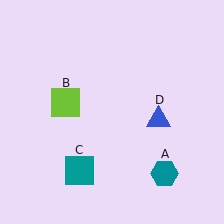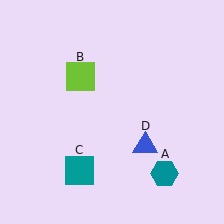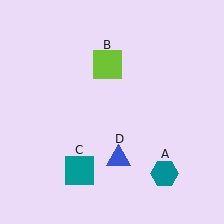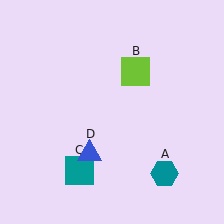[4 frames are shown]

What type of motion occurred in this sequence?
The lime square (object B), blue triangle (object D) rotated clockwise around the center of the scene.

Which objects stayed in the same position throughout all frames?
Teal hexagon (object A) and teal square (object C) remained stationary.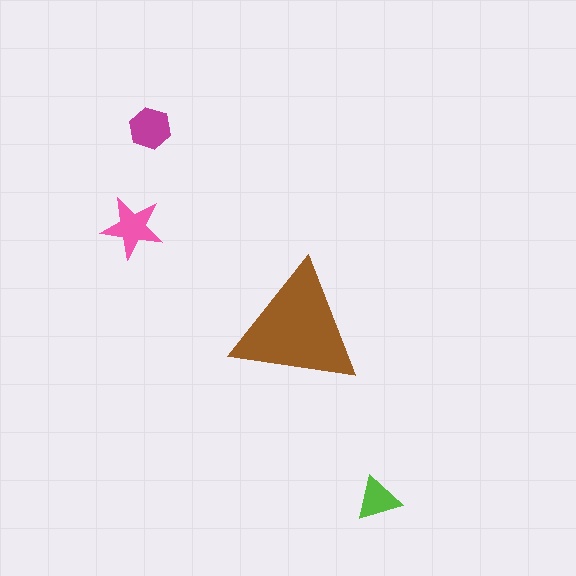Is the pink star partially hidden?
No, the pink star is fully visible.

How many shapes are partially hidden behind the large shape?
0 shapes are partially hidden.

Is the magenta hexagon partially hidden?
No, the magenta hexagon is fully visible.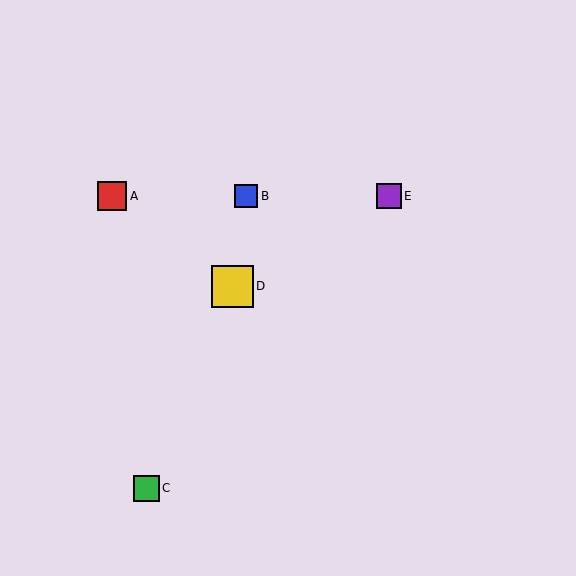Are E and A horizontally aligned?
Yes, both are at y≈196.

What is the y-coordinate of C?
Object C is at y≈488.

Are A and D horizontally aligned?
No, A is at y≈196 and D is at y≈286.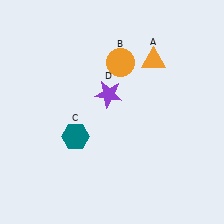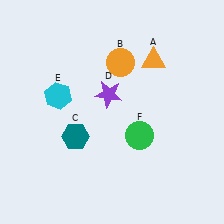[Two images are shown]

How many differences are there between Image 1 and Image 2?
There are 2 differences between the two images.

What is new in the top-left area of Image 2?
A cyan hexagon (E) was added in the top-left area of Image 2.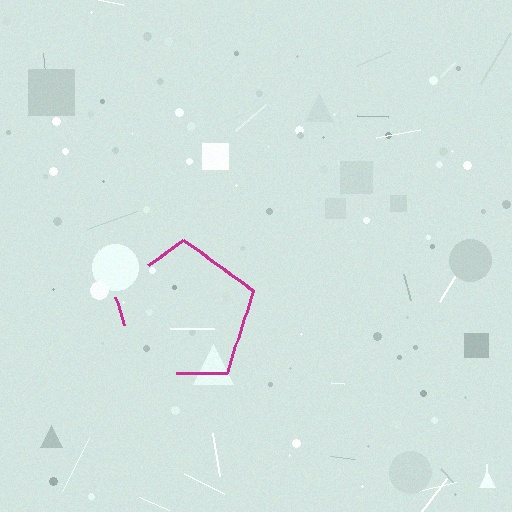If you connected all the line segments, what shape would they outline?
They would outline a pentagon.